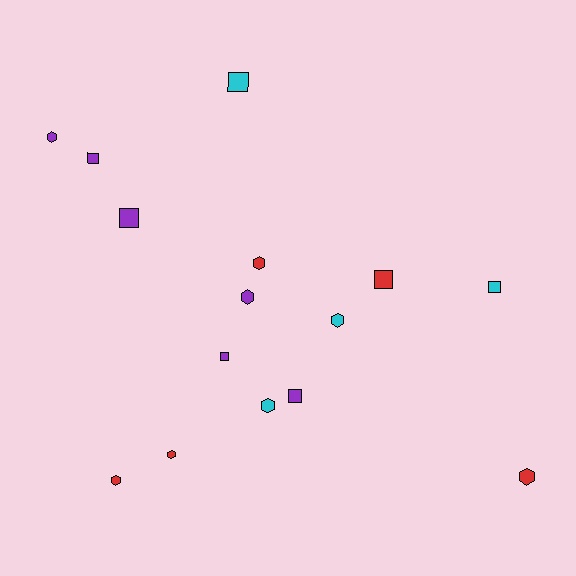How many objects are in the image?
There are 15 objects.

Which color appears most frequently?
Purple, with 6 objects.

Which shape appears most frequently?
Hexagon, with 8 objects.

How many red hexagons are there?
There are 4 red hexagons.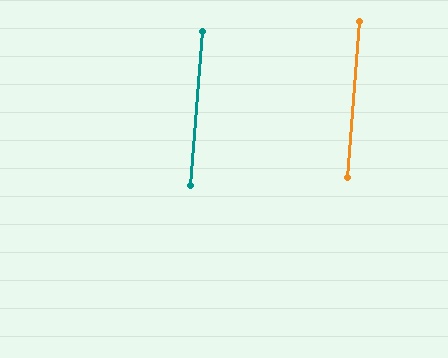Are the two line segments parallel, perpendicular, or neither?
Parallel — their directions differ by only 0.2°.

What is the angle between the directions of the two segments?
Approximately 0 degrees.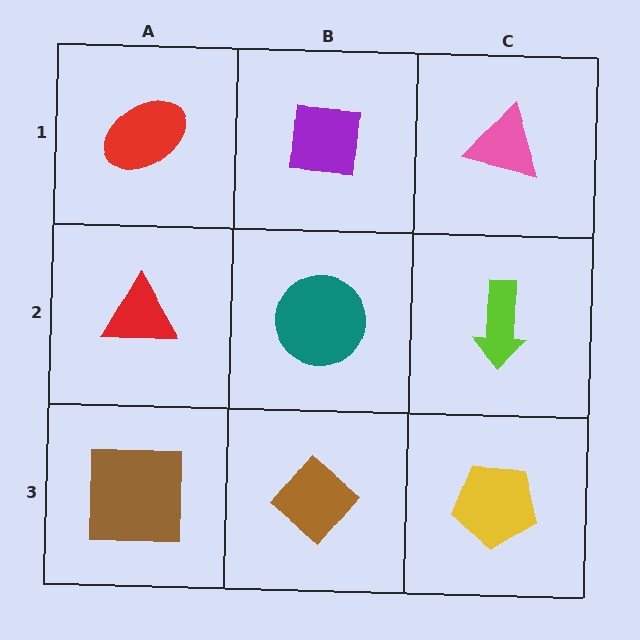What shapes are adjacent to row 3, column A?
A red triangle (row 2, column A), a brown diamond (row 3, column B).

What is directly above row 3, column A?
A red triangle.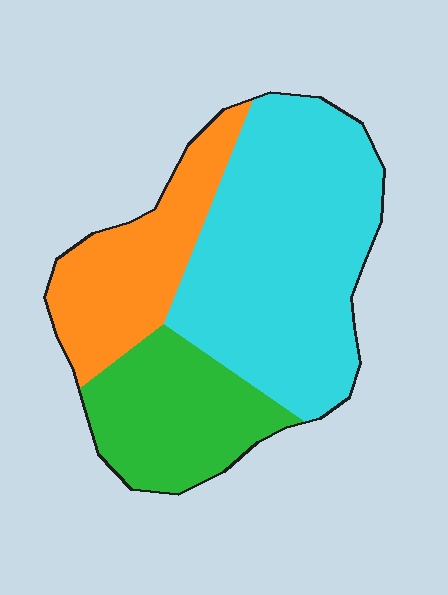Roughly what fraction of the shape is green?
Green takes up about one quarter (1/4) of the shape.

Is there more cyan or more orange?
Cyan.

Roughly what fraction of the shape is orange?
Orange covers about 25% of the shape.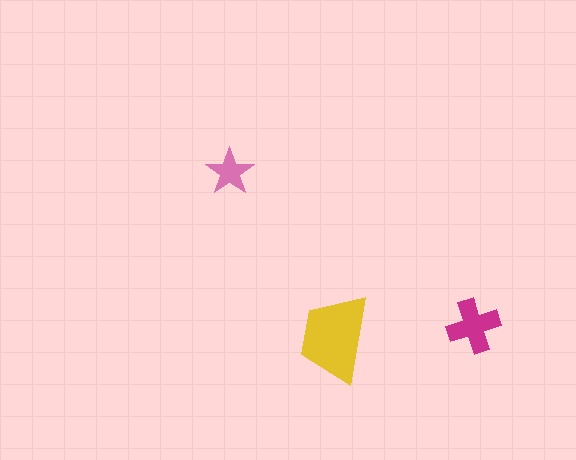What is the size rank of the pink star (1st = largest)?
3rd.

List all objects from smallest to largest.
The pink star, the magenta cross, the yellow trapezoid.